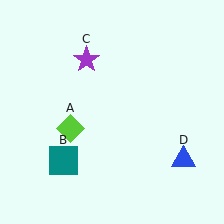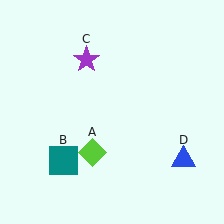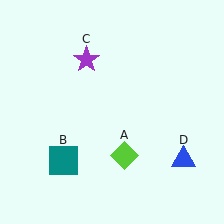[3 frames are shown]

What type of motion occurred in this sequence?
The lime diamond (object A) rotated counterclockwise around the center of the scene.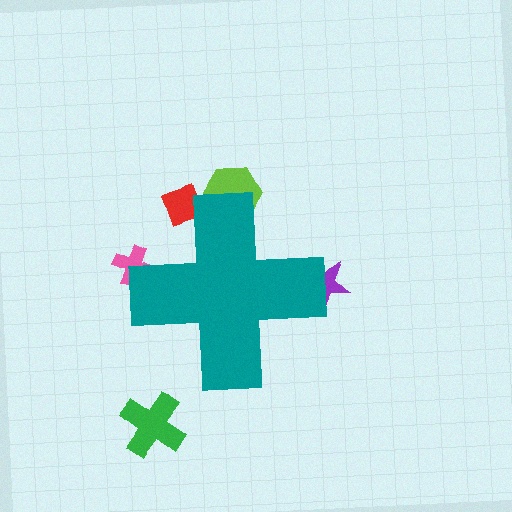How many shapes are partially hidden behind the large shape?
4 shapes are partially hidden.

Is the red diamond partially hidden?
Yes, the red diamond is partially hidden behind the teal cross.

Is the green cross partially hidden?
No, the green cross is fully visible.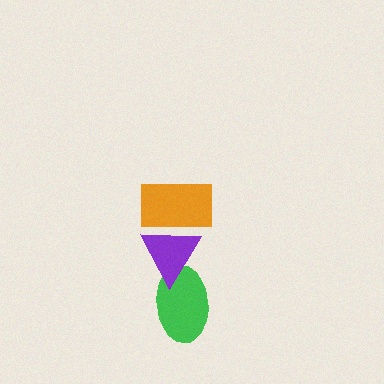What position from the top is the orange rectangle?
The orange rectangle is 1st from the top.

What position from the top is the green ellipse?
The green ellipse is 3rd from the top.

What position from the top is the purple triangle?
The purple triangle is 2nd from the top.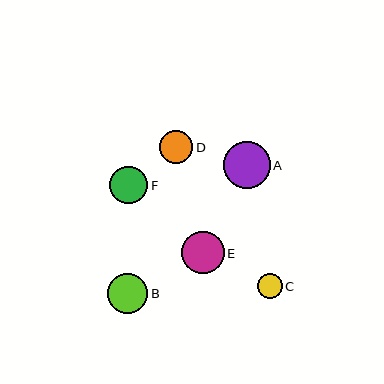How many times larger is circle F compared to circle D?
Circle F is approximately 1.1 times the size of circle D.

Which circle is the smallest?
Circle C is the smallest with a size of approximately 25 pixels.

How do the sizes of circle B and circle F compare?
Circle B and circle F are approximately the same size.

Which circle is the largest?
Circle A is the largest with a size of approximately 46 pixels.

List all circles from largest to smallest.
From largest to smallest: A, E, B, F, D, C.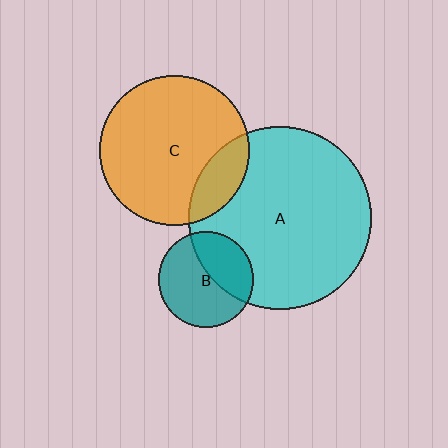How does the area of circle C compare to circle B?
Approximately 2.5 times.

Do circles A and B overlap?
Yes.